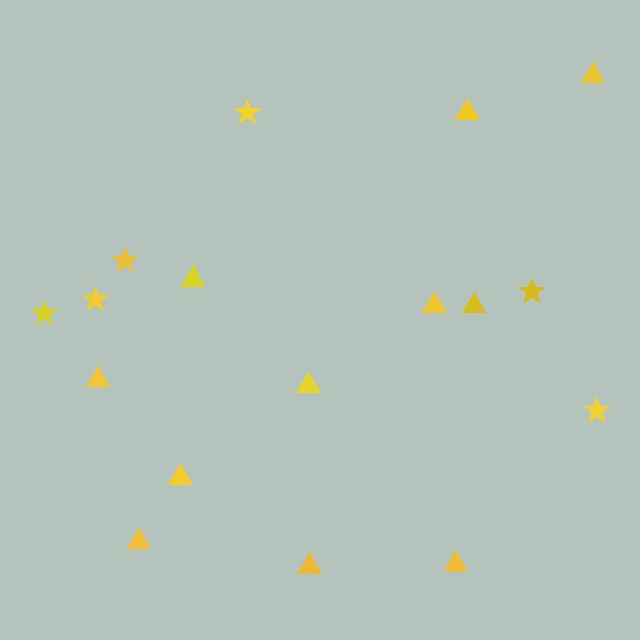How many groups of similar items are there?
There are 2 groups: one group of triangles (11) and one group of stars (6).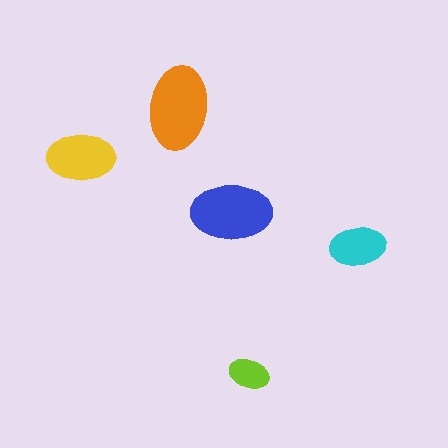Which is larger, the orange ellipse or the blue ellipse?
The orange one.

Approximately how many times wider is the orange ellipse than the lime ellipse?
About 2 times wider.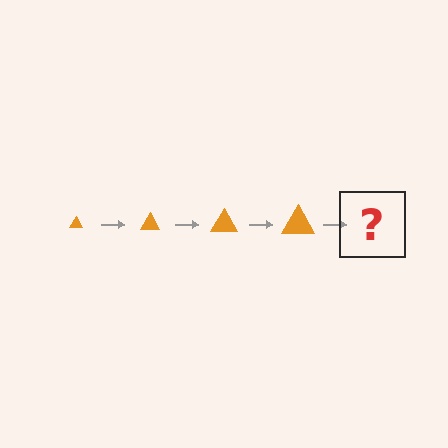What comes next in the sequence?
The next element should be an orange triangle, larger than the previous one.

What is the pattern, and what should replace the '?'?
The pattern is that the triangle gets progressively larger each step. The '?' should be an orange triangle, larger than the previous one.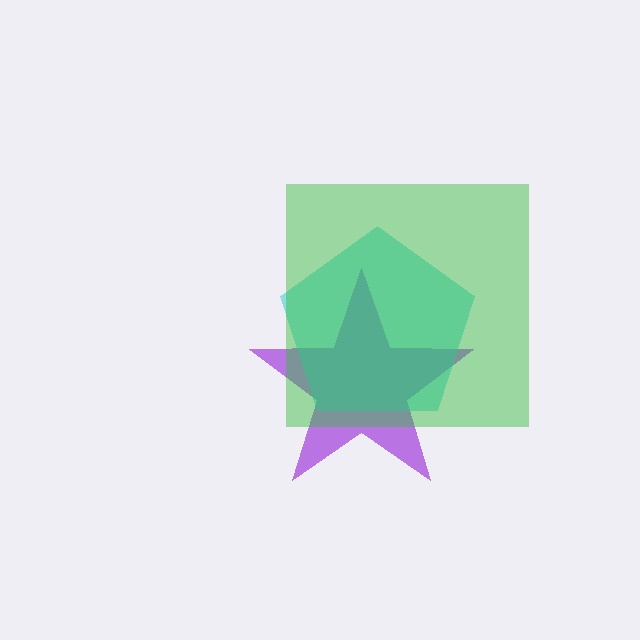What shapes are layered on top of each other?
The layered shapes are: a purple star, a cyan pentagon, a green square.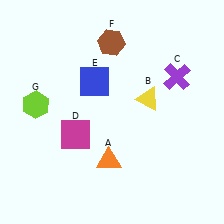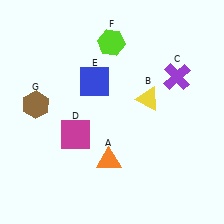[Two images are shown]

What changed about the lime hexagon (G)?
In Image 1, G is lime. In Image 2, it changed to brown.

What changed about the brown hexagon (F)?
In Image 1, F is brown. In Image 2, it changed to lime.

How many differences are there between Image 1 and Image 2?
There are 2 differences between the two images.